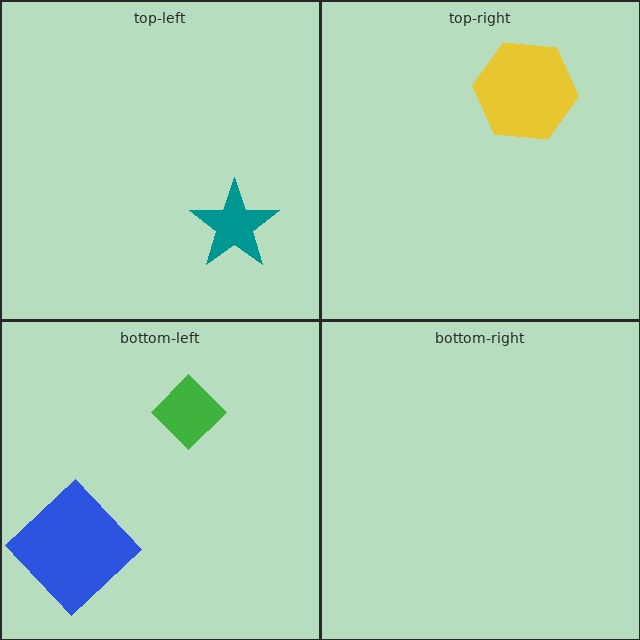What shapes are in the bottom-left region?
The green diamond, the blue diamond.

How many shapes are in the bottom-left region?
2.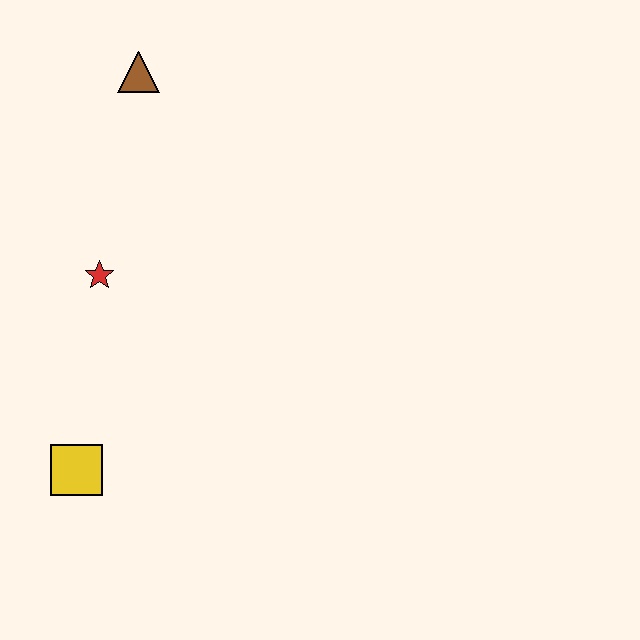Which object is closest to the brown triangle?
The red star is closest to the brown triangle.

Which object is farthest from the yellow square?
The brown triangle is farthest from the yellow square.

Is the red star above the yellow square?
Yes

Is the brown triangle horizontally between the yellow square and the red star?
No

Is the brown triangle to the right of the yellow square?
Yes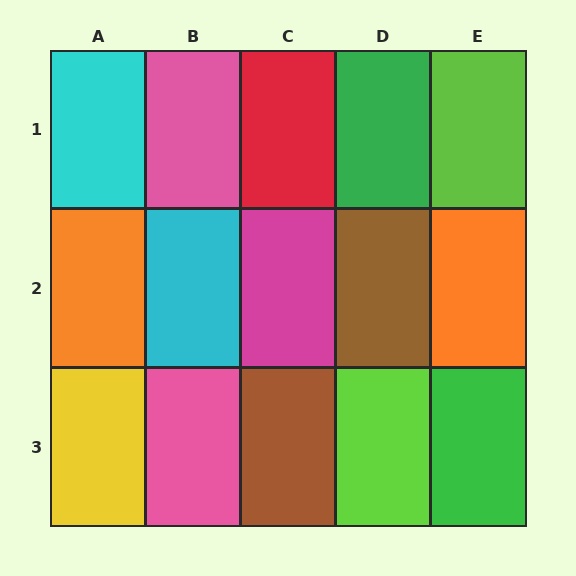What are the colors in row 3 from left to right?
Yellow, pink, brown, lime, green.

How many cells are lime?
2 cells are lime.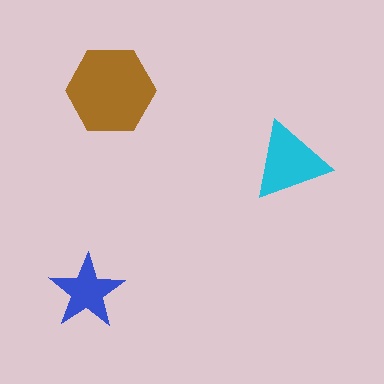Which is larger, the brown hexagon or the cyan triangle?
The brown hexagon.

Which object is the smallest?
The blue star.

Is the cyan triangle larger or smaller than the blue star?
Larger.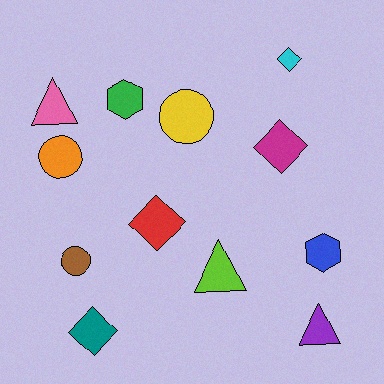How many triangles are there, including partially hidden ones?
There are 3 triangles.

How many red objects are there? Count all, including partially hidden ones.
There is 1 red object.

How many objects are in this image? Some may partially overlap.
There are 12 objects.